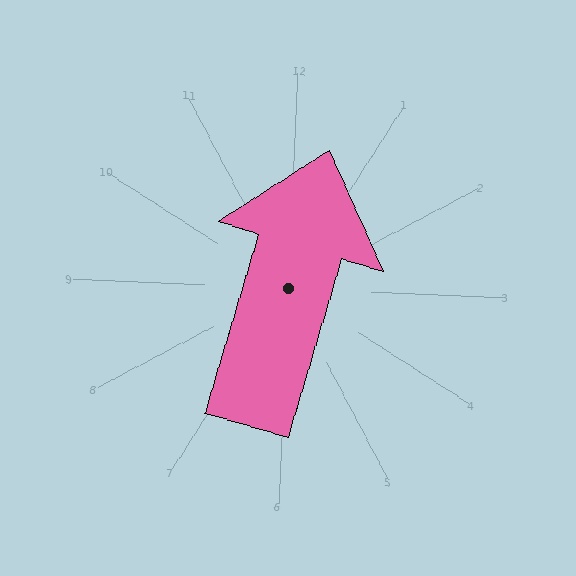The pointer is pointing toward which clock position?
Roughly 12 o'clock.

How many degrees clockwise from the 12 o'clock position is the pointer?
Approximately 14 degrees.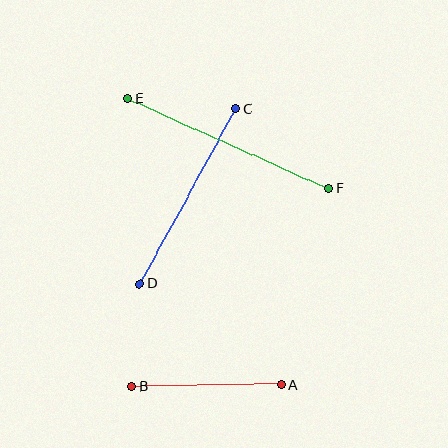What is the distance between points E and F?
The distance is approximately 221 pixels.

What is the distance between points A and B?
The distance is approximately 150 pixels.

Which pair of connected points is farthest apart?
Points E and F are farthest apart.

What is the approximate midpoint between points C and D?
The midpoint is at approximately (188, 196) pixels.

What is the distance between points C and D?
The distance is approximately 200 pixels.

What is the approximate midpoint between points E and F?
The midpoint is at approximately (228, 144) pixels.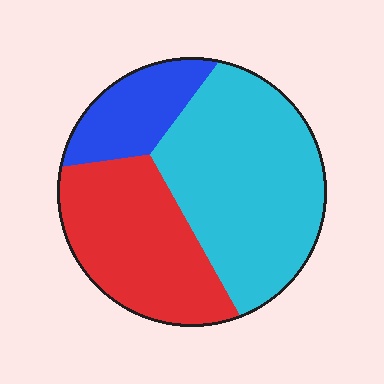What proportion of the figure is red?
Red covers 34% of the figure.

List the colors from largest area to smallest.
From largest to smallest: cyan, red, blue.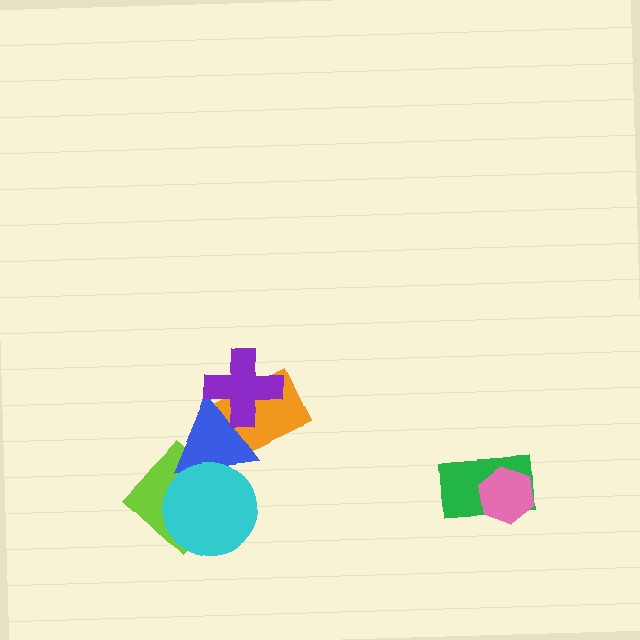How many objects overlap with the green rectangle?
1 object overlaps with the green rectangle.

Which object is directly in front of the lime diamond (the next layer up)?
The blue triangle is directly in front of the lime diamond.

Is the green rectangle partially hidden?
Yes, it is partially covered by another shape.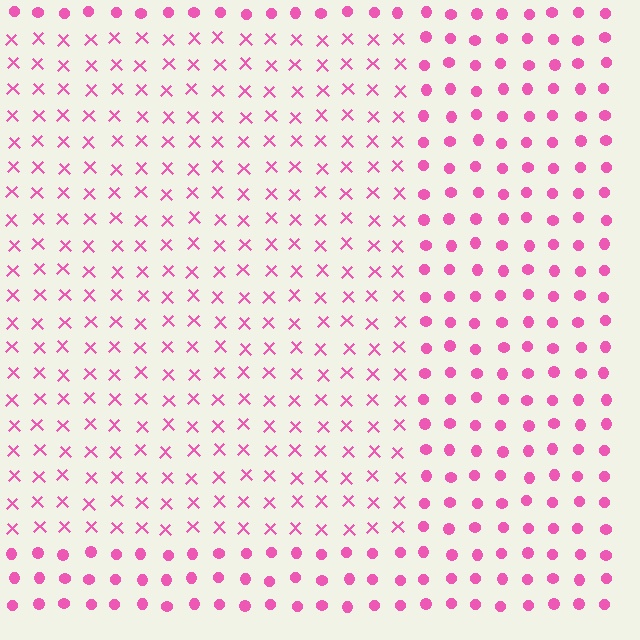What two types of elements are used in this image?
The image uses X marks inside the rectangle region and circles outside it.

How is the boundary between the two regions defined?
The boundary is defined by a change in element shape: X marks inside vs. circles outside. All elements share the same color and spacing.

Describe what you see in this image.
The image is filled with small pink elements arranged in a uniform grid. A rectangle-shaped region contains X marks, while the surrounding area contains circles. The boundary is defined purely by the change in element shape.